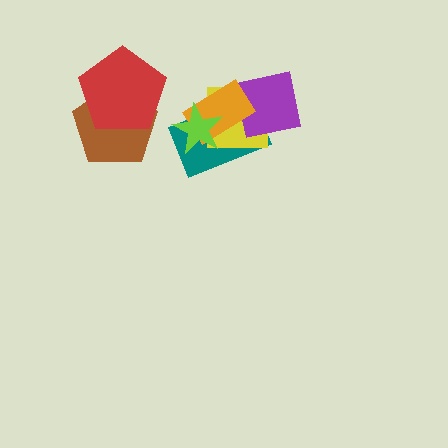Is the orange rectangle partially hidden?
Yes, it is partially covered by another shape.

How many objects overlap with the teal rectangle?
4 objects overlap with the teal rectangle.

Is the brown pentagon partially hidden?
Yes, it is partially covered by another shape.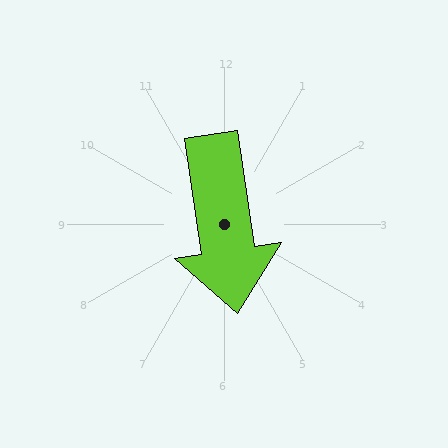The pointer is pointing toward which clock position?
Roughly 6 o'clock.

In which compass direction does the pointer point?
South.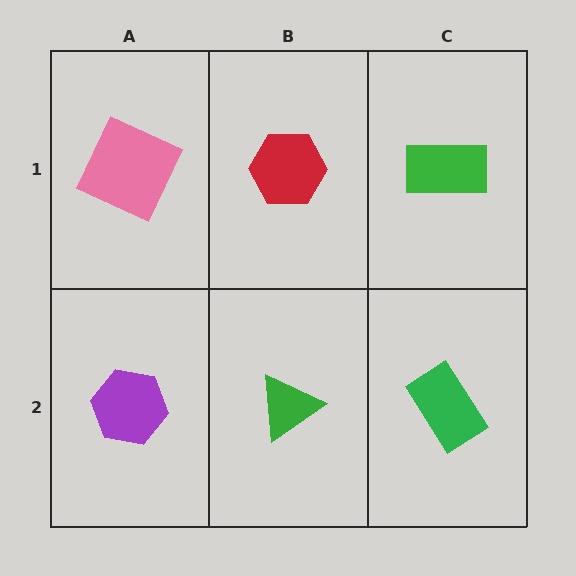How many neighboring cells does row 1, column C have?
2.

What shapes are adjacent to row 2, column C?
A green rectangle (row 1, column C), a green triangle (row 2, column B).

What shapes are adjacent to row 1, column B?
A green triangle (row 2, column B), a pink square (row 1, column A), a green rectangle (row 1, column C).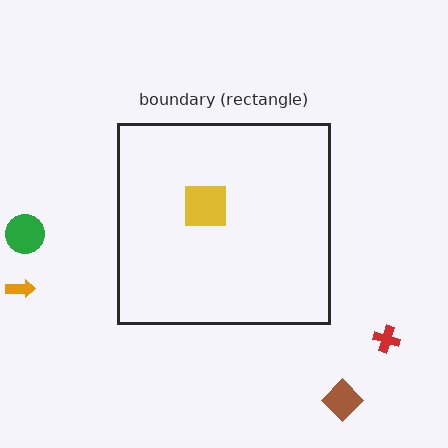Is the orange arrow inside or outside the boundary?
Outside.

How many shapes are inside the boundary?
1 inside, 4 outside.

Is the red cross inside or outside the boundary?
Outside.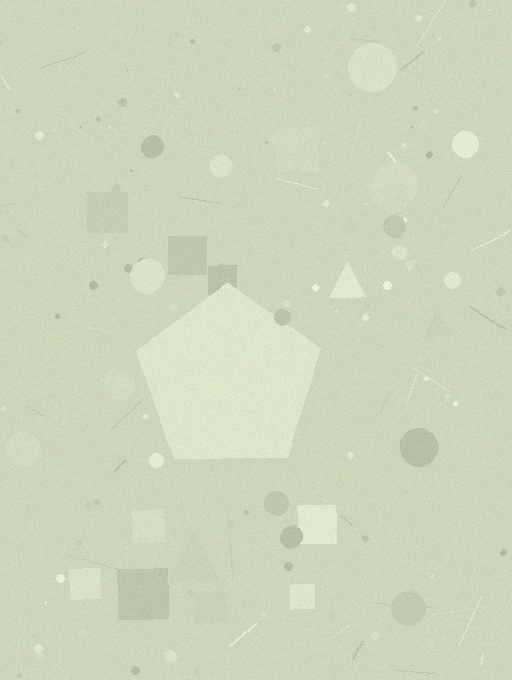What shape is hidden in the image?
A pentagon is hidden in the image.